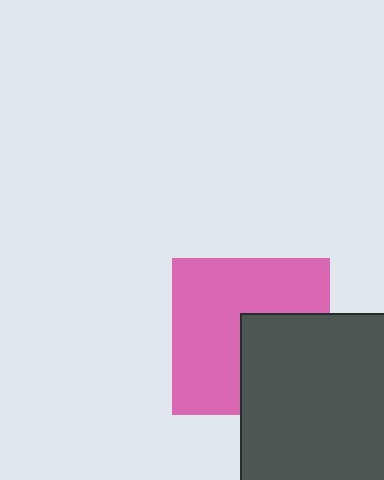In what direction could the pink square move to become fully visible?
The pink square could move toward the upper-left. That would shift it out from behind the dark gray square entirely.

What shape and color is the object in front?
The object in front is a dark gray square.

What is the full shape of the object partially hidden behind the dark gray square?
The partially hidden object is a pink square.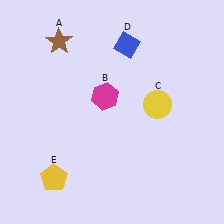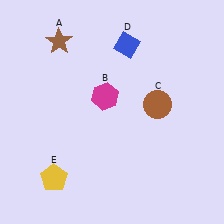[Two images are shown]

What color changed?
The circle (C) changed from yellow in Image 1 to brown in Image 2.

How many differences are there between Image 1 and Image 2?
There is 1 difference between the two images.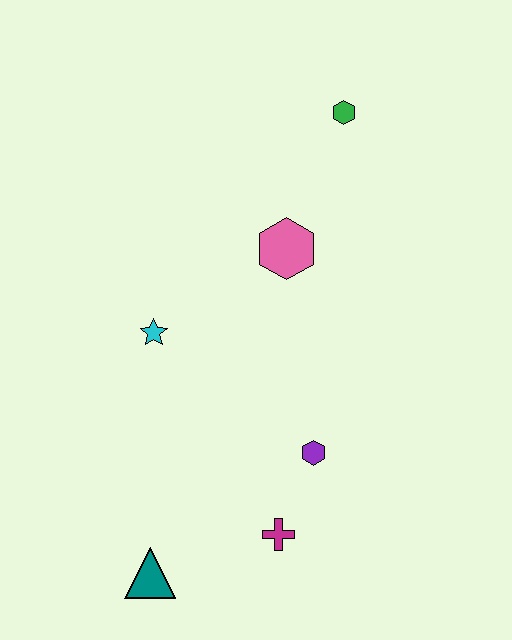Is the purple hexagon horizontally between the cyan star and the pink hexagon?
No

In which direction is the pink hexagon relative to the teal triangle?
The pink hexagon is above the teal triangle.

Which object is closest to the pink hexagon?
The green hexagon is closest to the pink hexagon.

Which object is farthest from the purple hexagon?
The green hexagon is farthest from the purple hexagon.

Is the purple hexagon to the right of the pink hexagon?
Yes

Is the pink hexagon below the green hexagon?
Yes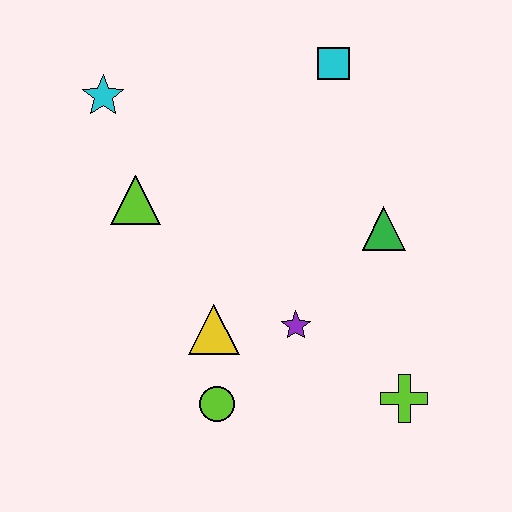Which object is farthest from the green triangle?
The cyan star is farthest from the green triangle.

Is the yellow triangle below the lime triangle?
Yes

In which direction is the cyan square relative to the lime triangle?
The cyan square is to the right of the lime triangle.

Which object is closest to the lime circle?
The yellow triangle is closest to the lime circle.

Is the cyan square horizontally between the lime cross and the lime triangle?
Yes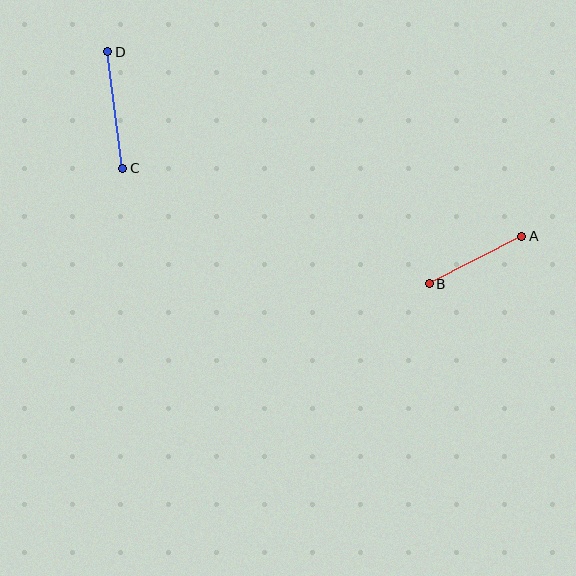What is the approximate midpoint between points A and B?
The midpoint is at approximately (476, 260) pixels.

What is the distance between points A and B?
The distance is approximately 104 pixels.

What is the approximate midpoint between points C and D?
The midpoint is at approximately (115, 110) pixels.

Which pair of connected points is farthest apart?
Points C and D are farthest apart.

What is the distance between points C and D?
The distance is approximately 118 pixels.